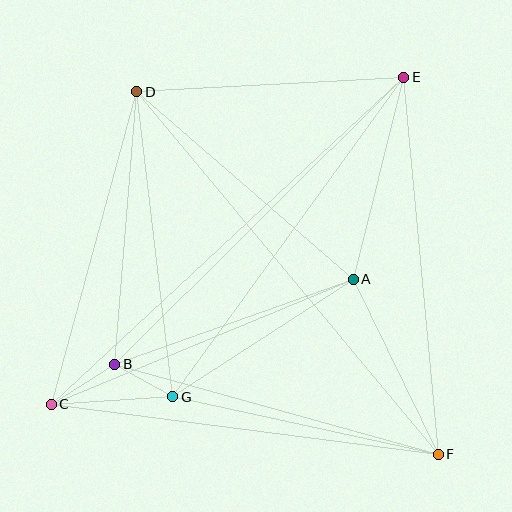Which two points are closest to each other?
Points B and G are closest to each other.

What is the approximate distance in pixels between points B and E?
The distance between B and E is approximately 407 pixels.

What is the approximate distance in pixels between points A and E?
The distance between A and E is approximately 208 pixels.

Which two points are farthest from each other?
Points C and E are farthest from each other.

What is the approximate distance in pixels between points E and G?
The distance between E and G is approximately 394 pixels.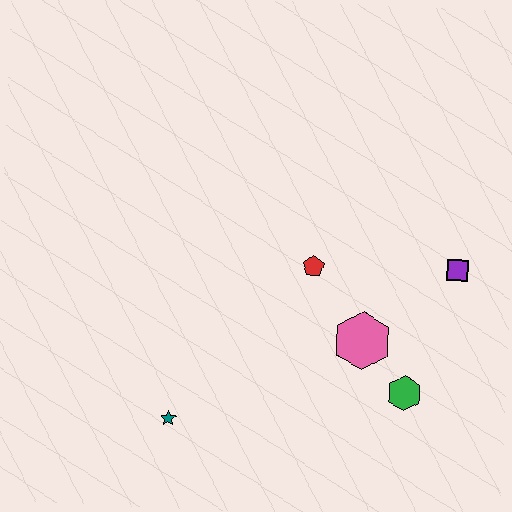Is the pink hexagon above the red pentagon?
No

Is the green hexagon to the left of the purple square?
Yes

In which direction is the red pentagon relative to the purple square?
The red pentagon is to the left of the purple square.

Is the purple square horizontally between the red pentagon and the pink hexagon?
No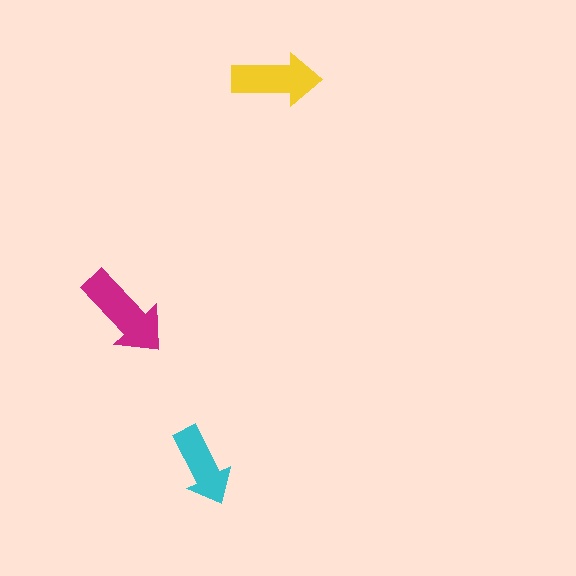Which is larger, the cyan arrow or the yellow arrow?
The yellow one.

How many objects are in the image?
There are 3 objects in the image.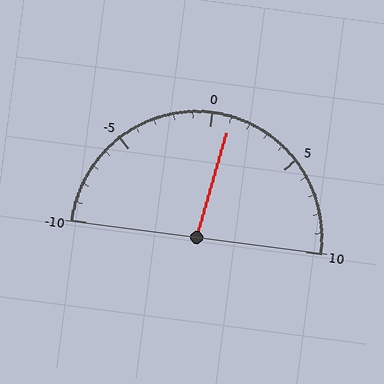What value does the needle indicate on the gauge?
The needle indicates approximately 1.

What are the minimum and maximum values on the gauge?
The gauge ranges from -10 to 10.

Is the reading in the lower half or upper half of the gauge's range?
The reading is in the upper half of the range (-10 to 10).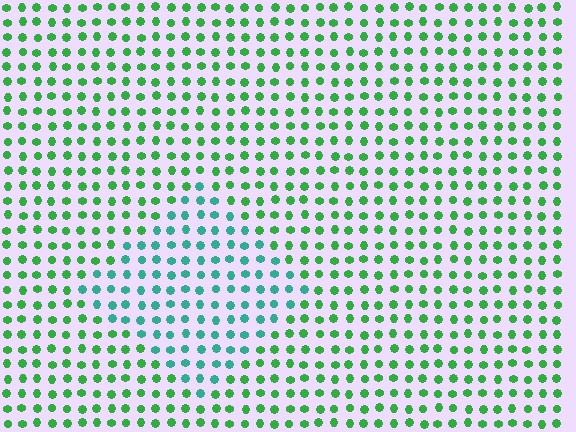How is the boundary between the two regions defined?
The boundary is defined purely by a slight shift in hue (about 40 degrees). Spacing, size, and orientation are identical on both sides.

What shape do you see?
I see a diamond.